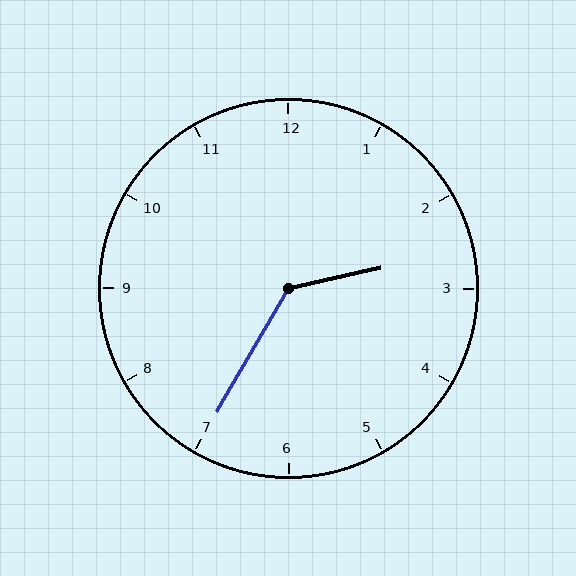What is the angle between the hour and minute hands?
Approximately 132 degrees.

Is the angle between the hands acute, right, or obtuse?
It is obtuse.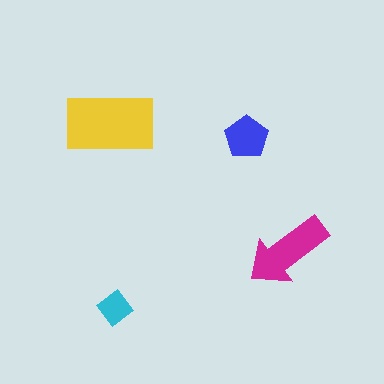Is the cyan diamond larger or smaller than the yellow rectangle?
Smaller.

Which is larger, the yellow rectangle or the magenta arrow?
The yellow rectangle.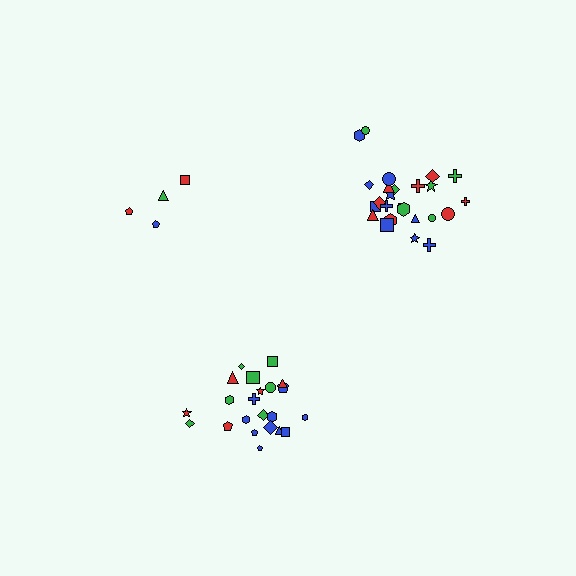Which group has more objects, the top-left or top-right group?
The top-right group.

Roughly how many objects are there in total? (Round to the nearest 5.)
Roughly 50 objects in total.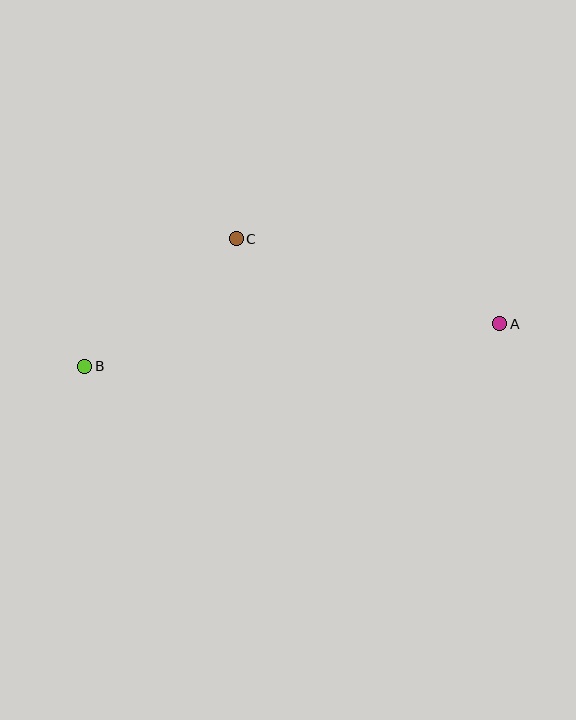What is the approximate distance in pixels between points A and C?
The distance between A and C is approximately 277 pixels.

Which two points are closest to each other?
Points B and C are closest to each other.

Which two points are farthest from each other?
Points A and B are farthest from each other.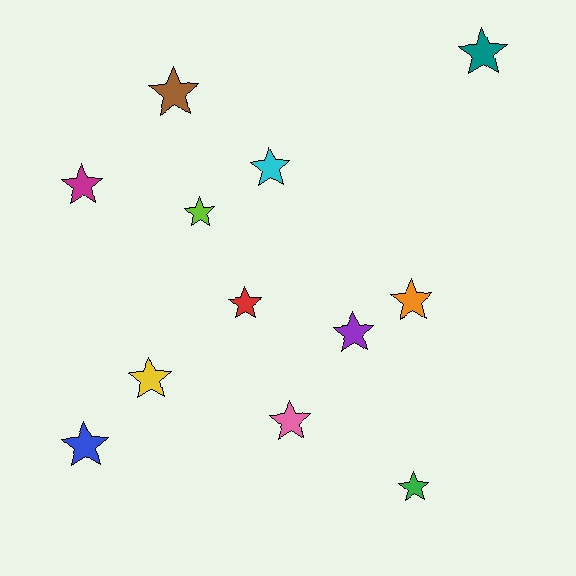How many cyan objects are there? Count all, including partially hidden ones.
There is 1 cyan object.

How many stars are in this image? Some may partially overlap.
There are 12 stars.